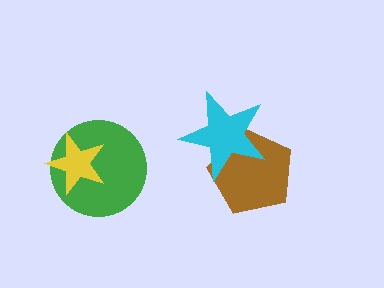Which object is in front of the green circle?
The yellow star is in front of the green circle.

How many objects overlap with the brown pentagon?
1 object overlaps with the brown pentagon.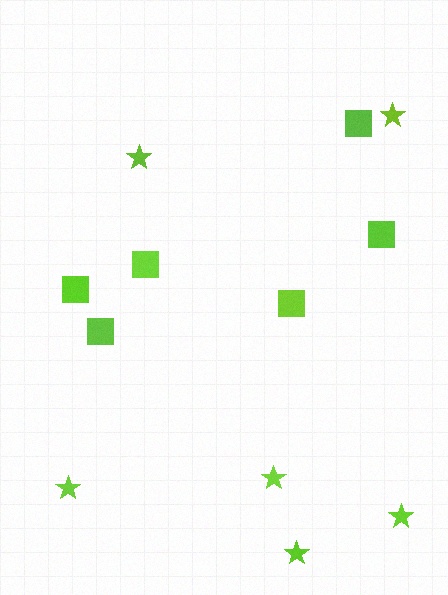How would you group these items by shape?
There are 2 groups: one group of squares (6) and one group of stars (6).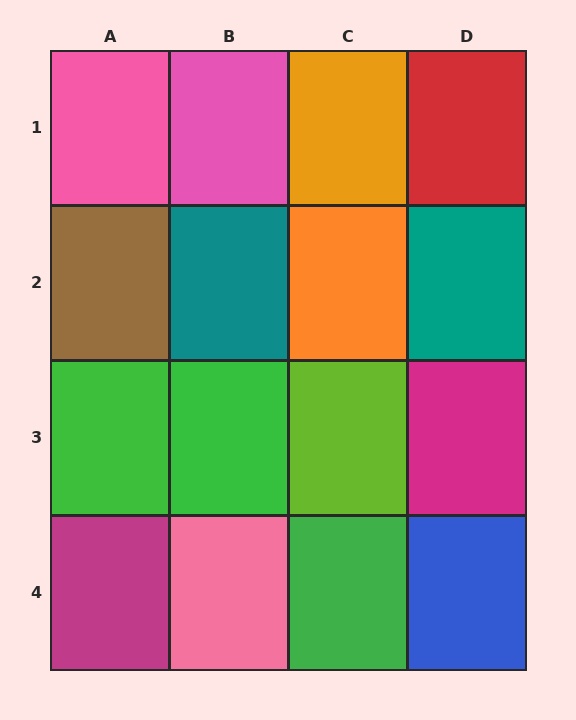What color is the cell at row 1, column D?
Red.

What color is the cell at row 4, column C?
Green.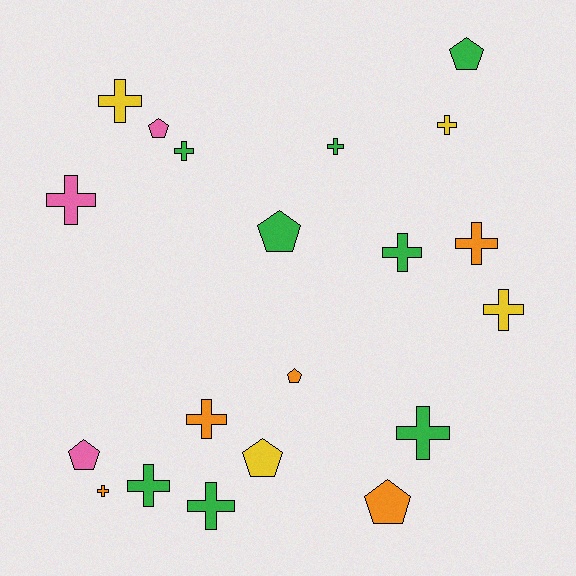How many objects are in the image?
There are 20 objects.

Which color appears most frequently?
Green, with 8 objects.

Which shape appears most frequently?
Cross, with 13 objects.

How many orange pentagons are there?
There are 2 orange pentagons.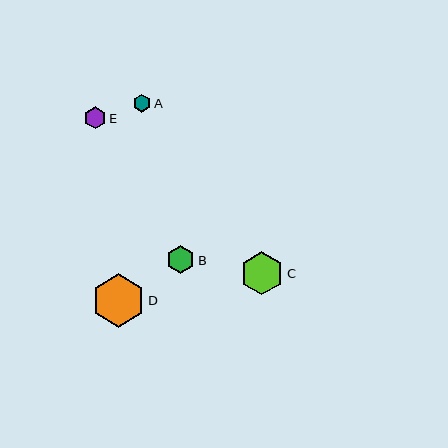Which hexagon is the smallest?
Hexagon A is the smallest with a size of approximately 18 pixels.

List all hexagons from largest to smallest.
From largest to smallest: D, C, B, E, A.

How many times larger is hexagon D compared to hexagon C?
Hexagon D is approximately 1.2 times the size of hexagon C.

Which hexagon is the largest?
Hexagon D is the largest with a size of approximately 54 pixels.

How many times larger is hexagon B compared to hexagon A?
Hexagon B is approximately 1.5 times the size of hexagon A.